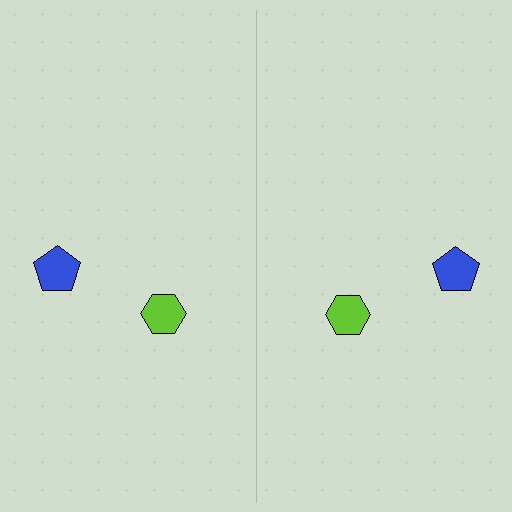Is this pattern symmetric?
Yes, this pattern has bilateral (reflection) symmetry.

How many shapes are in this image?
There are 4 shapes in this image.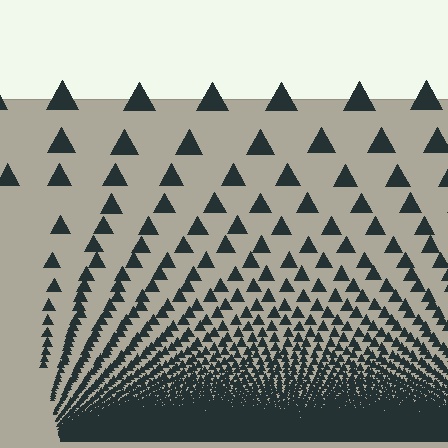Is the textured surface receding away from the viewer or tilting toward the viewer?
The surface appears to tilt toward the viewer. Texture elements get larger and sparser toward the top.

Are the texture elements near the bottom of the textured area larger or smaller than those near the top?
Smaller. The gradient is inverted — elements near the bottom are smaller and denser.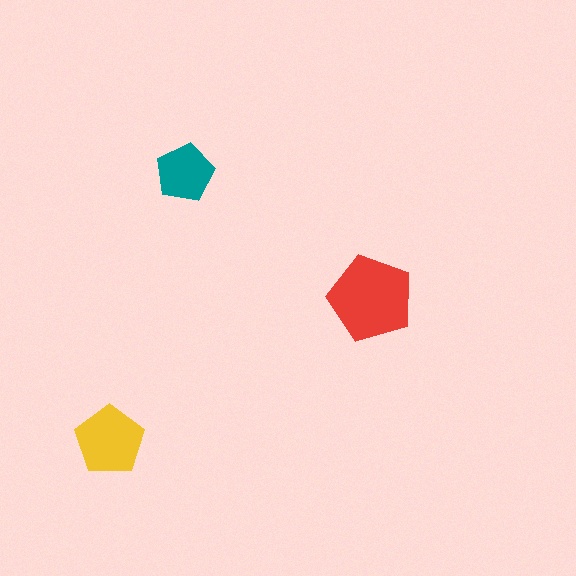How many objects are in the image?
There are 3 objects in the image.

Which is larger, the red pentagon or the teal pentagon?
The red one.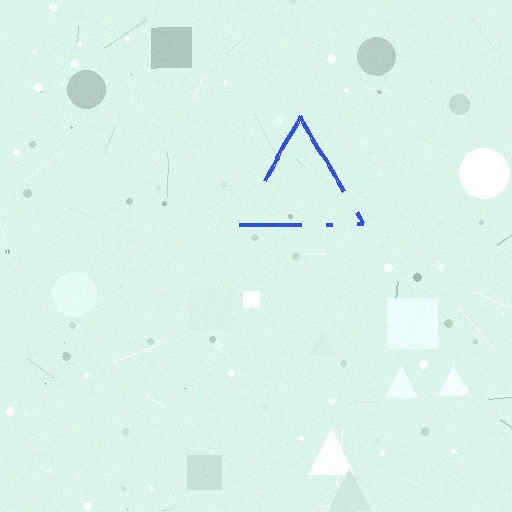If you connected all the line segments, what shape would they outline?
They would outline a triangle.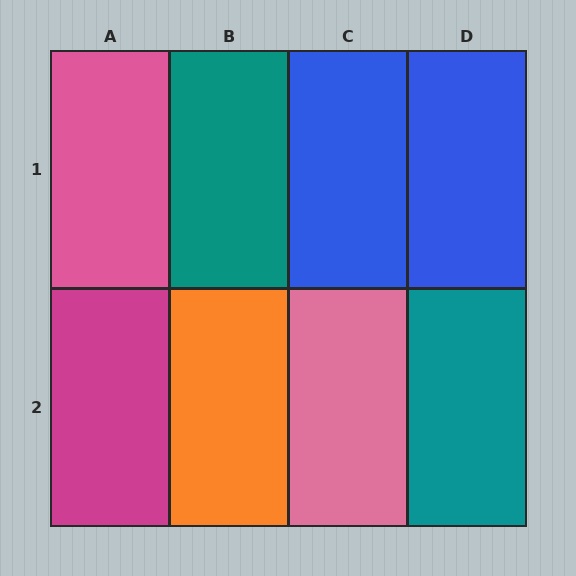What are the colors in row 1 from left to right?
Pink, teal, blue, blue.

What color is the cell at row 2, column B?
Orange.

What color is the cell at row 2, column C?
Pink.